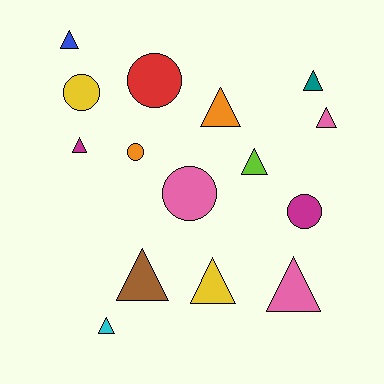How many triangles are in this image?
There are 10 triangles.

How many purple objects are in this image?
There are no purple objects.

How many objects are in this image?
There are 15 objects.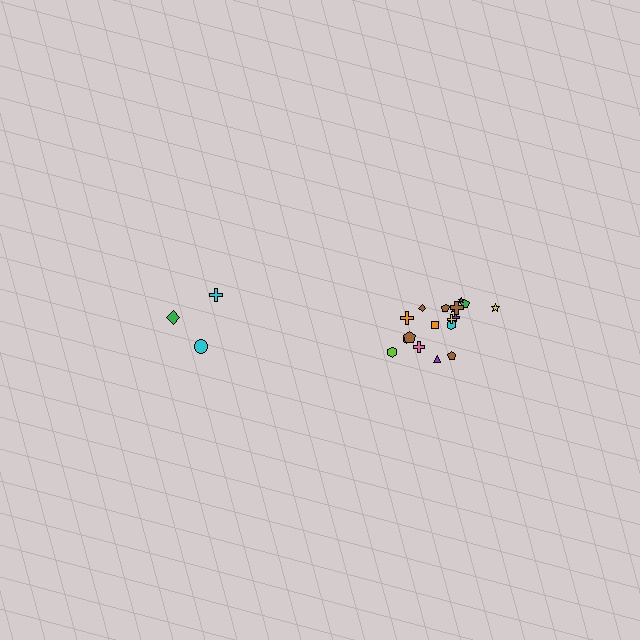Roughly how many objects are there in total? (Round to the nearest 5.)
Roughly 20 objects in total.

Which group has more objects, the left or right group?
The right group.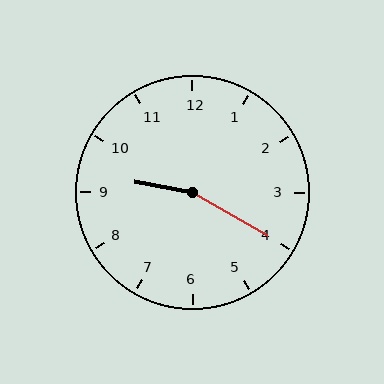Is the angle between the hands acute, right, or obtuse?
It is obtuse.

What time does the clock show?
9:20.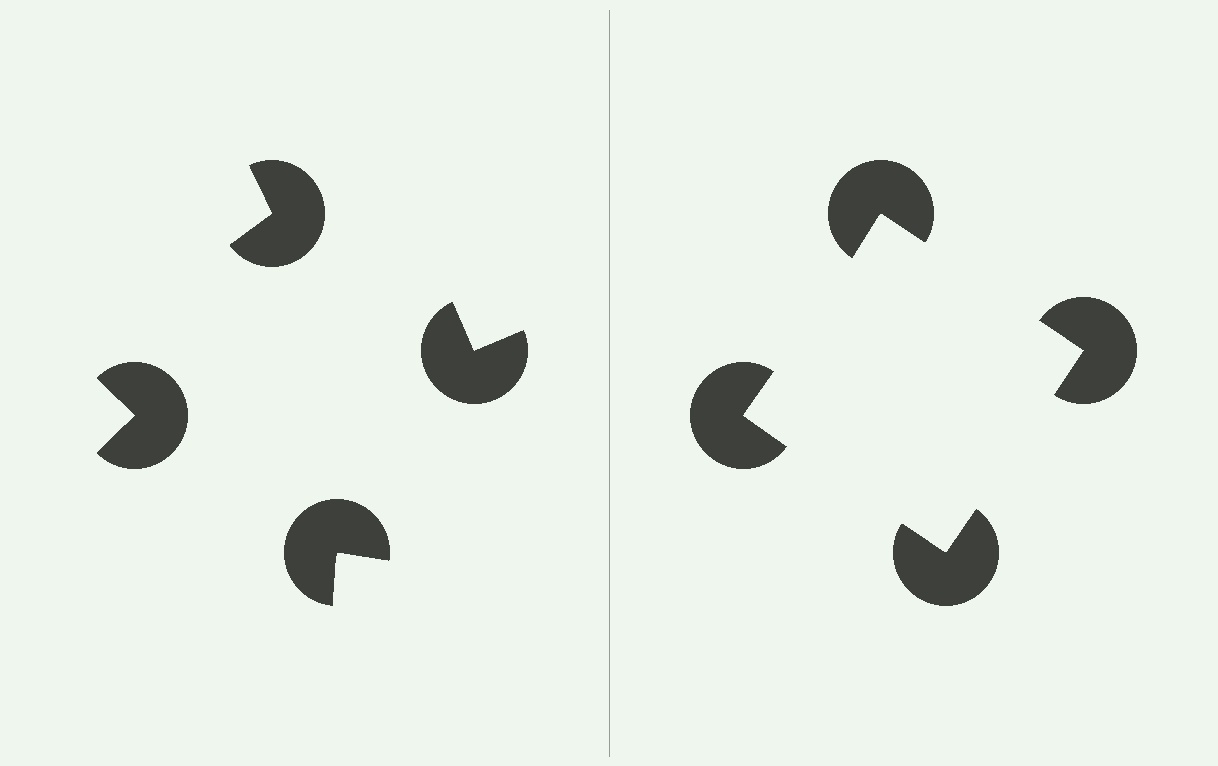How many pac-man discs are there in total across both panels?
8 — 4 on each side.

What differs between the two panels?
The pac-man discs are positioned identically on both sides; only the wedge orientations differ. On the right they align to a square; on the left they are misaligned.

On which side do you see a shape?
An illusory square appears on the right side. On the left side the wedge cuts are rotated, so no coherent shape forms.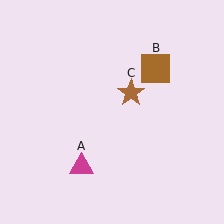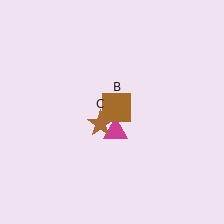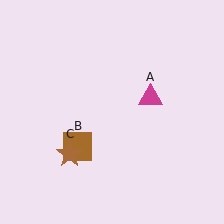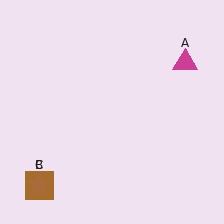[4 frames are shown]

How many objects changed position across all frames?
3 objects changed position: magenta triangle (object A), brown square (object B), brown star (object C).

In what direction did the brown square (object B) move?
The brown square (object B) moved down and to the left.